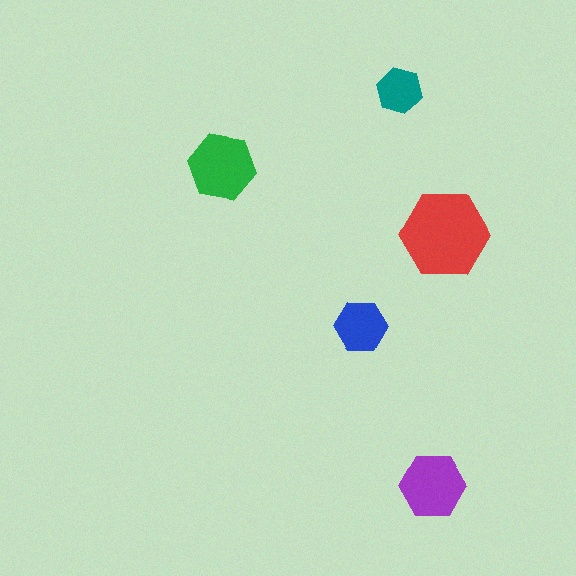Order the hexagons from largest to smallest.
the red one, the green one, the purple one, the blue one, the teal one.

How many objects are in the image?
There are 5 objects in the image.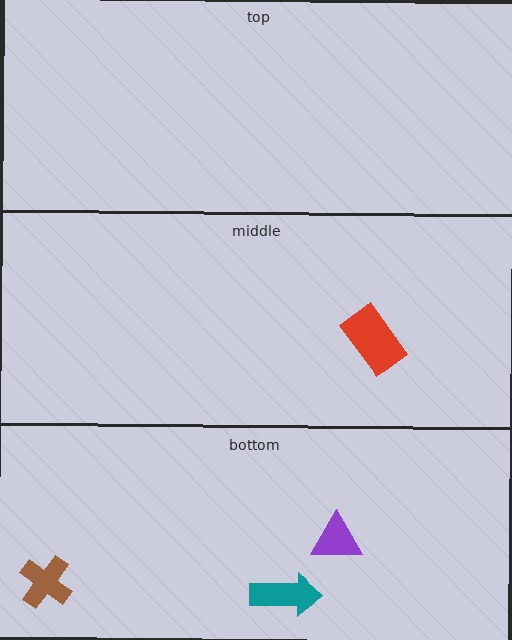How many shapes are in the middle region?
1.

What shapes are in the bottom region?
The brown cross, the teal arrow, the purple triangle.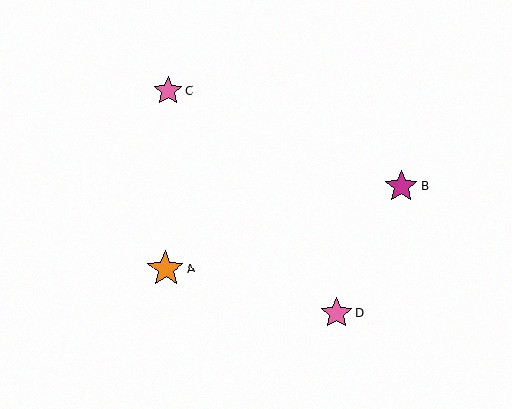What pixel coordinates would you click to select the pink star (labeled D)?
Click at (337, 313) to select the pink star D.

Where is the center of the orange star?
The center of the orange star is at (166, 268).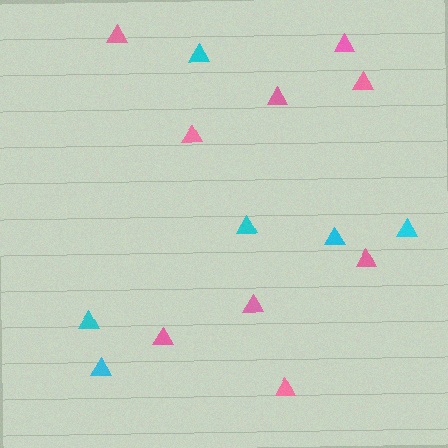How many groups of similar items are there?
There are 2 groups: one group of pink triangles (9) and one group of cyan triangles (6).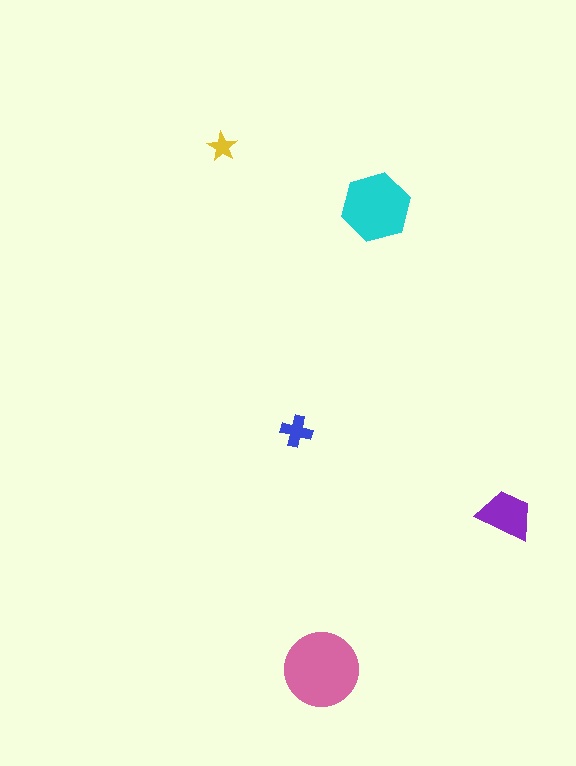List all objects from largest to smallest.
The pink circle, the cyan hexagon, the purple trapezoid, the blue cross, the yellow star.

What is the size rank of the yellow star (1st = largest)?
5th.